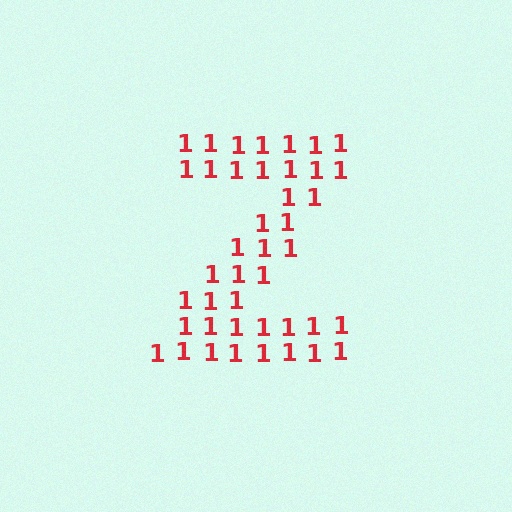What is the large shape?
The large shape is the letter Z.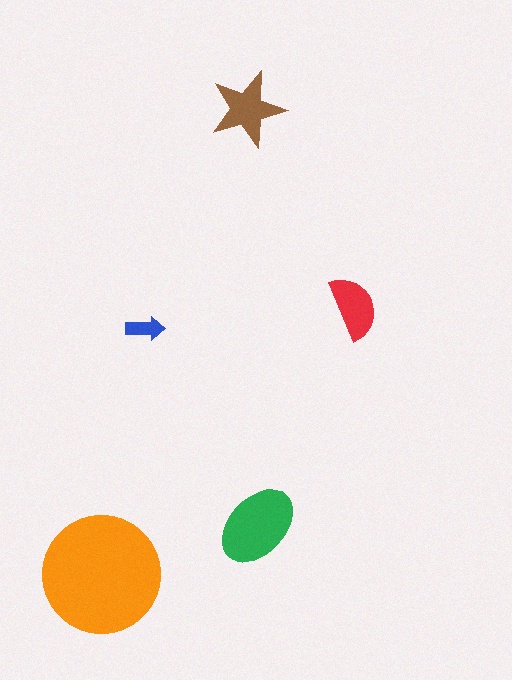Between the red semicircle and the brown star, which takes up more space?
The brown star.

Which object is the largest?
The orange circle.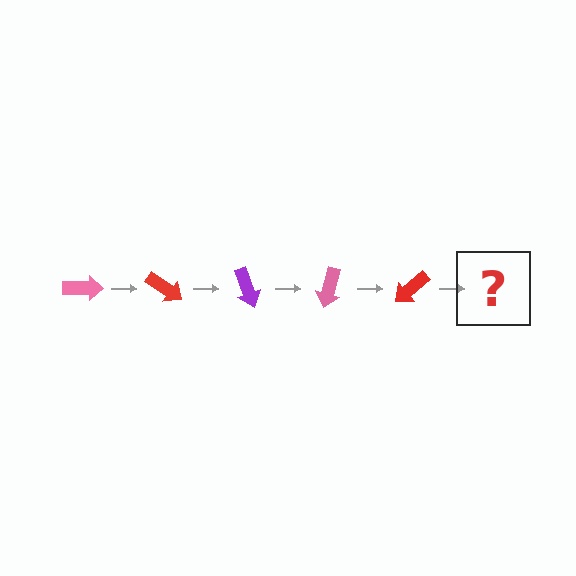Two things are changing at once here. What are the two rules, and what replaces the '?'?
The two rules are that it rotates 35 degrees each step and the color cycles through pink, red, and purple. The '?' should be a purple arrow, rotated 175 degrees from the start.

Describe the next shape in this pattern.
It should be a purple arrow, rotated 175 degrees from the start.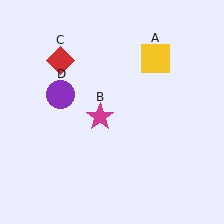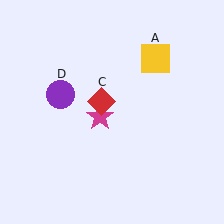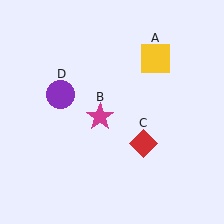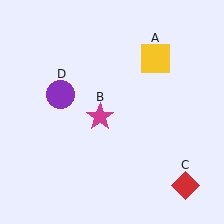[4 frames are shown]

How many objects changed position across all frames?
1 object changed position: red diamond (object C).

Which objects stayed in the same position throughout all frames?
Yellow square (object A) and magenta star (object B) and purple circle (object D) remained stationary.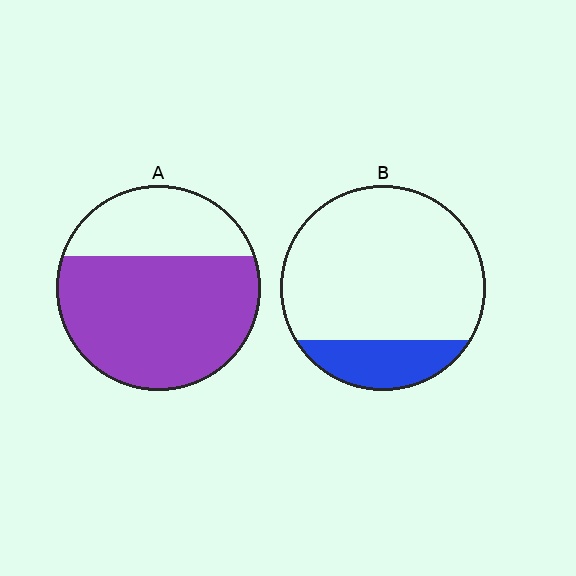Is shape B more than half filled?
No.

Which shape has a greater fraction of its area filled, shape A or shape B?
Shape A.